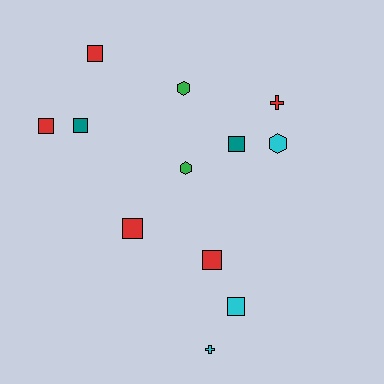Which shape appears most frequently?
Square, with 7 objects.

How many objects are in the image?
There are 12 objects.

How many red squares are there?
There are 4 red squares.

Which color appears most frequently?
Red, with 5 objects.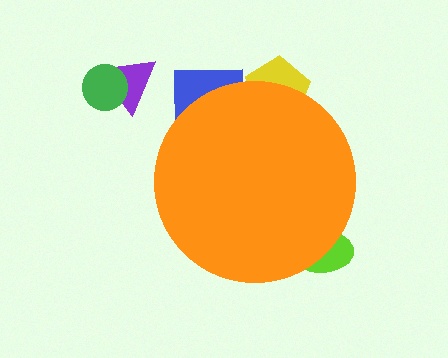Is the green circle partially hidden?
No, the green circle is fully visible.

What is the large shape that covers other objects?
An orange circle.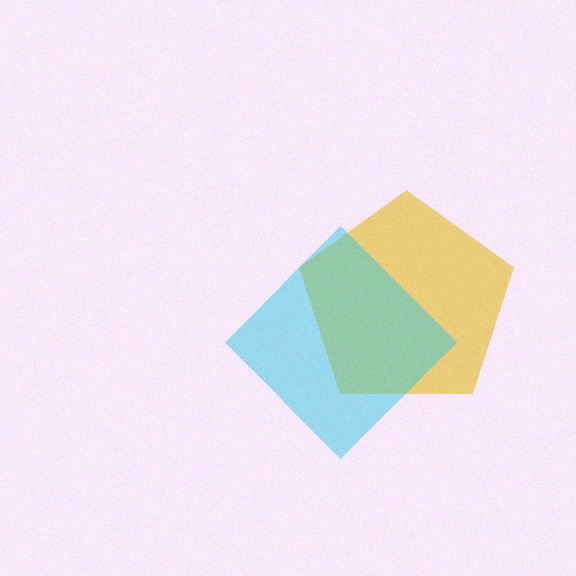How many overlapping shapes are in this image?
There are 2 overlapping shapes in the image.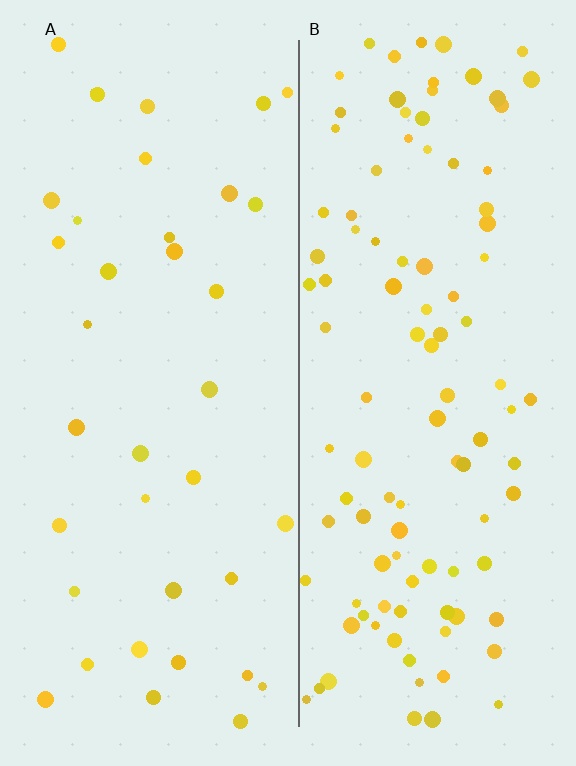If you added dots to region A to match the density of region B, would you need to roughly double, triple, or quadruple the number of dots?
Approximately triple.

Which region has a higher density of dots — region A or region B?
B (the right).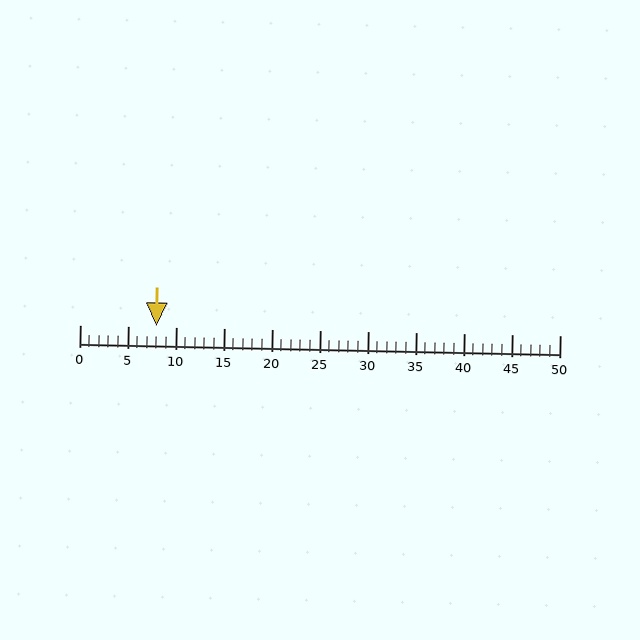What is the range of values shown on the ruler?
The ruler shows values from 0 to 50.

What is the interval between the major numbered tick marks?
The major tick marks are spaced 5 units apart.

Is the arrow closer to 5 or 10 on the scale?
The arrow is closer to 10.